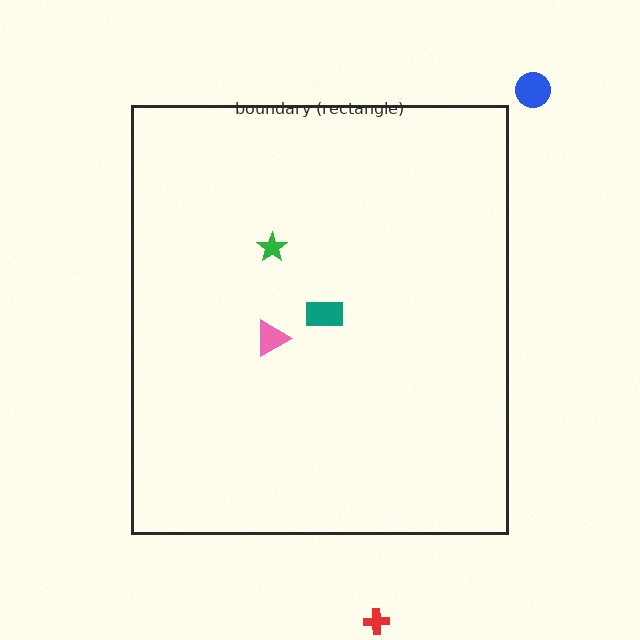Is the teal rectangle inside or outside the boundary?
Inside.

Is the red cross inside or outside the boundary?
Outside.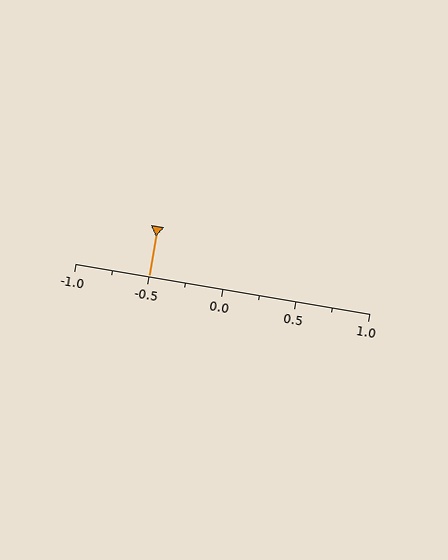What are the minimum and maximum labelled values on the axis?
The axis runs from -1.0 to 1.0.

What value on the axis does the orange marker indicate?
The marker indicates approximately -0.5.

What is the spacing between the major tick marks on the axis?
The major ticks are spaced 0.5 apart.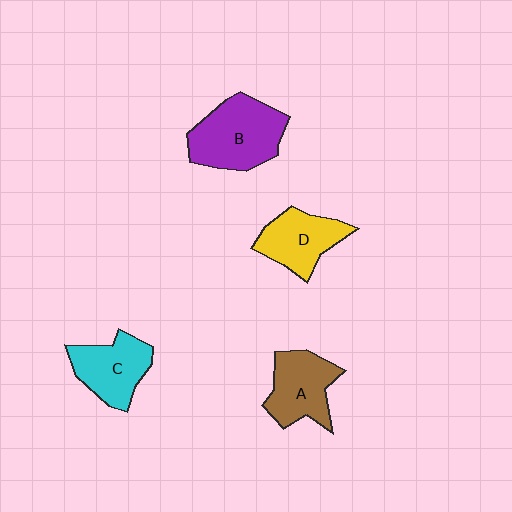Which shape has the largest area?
Shape B (purple).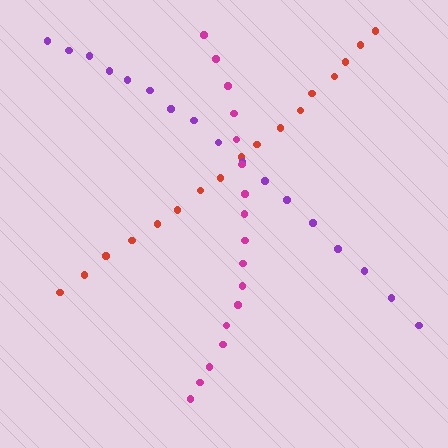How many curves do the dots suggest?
There are 3 distinct paths.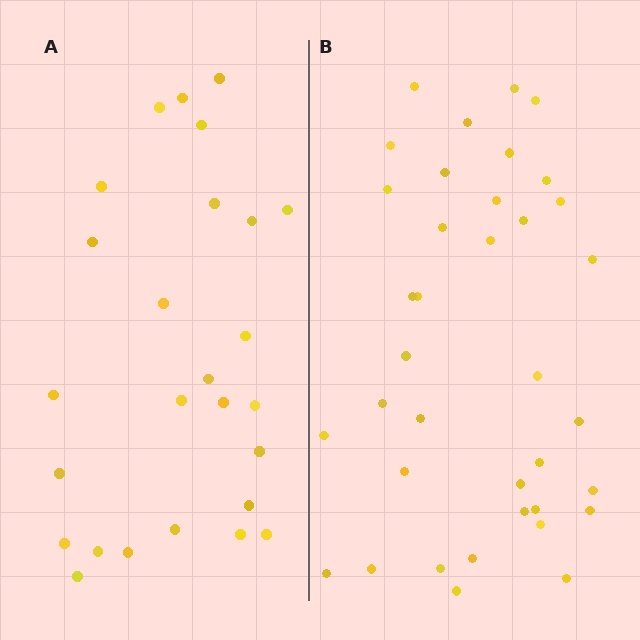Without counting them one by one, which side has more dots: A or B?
Region B (the right region) has more dots.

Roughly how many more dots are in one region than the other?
Region B has roughly 12 or so more dots than region A.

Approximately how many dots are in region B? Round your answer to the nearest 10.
About 40 dots. (The exact count is 37, which rounds to 40.)